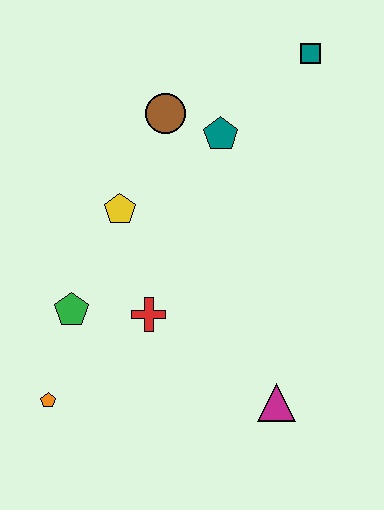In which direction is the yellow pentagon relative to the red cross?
The yellow pentagon is above the red cross.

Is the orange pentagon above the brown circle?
No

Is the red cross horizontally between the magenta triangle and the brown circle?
No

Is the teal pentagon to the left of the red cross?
No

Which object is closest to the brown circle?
The teal pentagon is closest to the brown circle.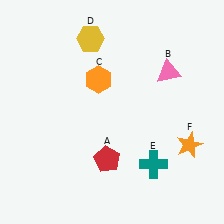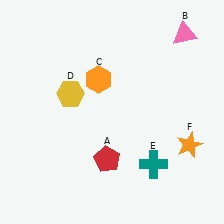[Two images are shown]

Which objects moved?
The objects that moved are: the pink triangle (B), the yellow hexagon (D).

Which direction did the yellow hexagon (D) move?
The yellow hexagon (D) moved down.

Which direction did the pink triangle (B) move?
The pink triangle (B) moved up.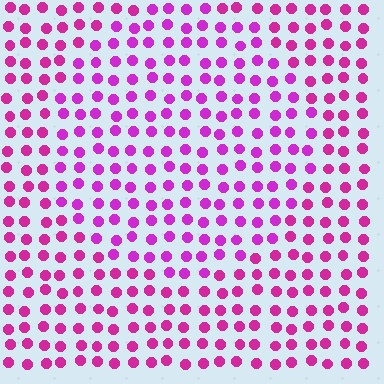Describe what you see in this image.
The image is filled with small magenta elements in a uniform arrangement. A circle-shaped region is visible where the elements are tinted to a slightly different hue, forming a subtle color boundary.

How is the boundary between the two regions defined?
The boundary is defined purely by a slight shift in hue (about 20 degrees). Spacing, size, and orientation are identical on both sides.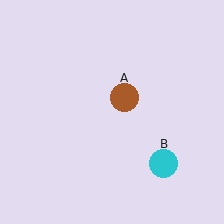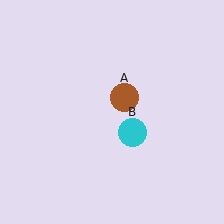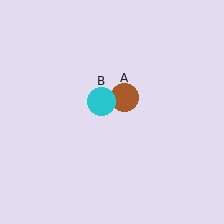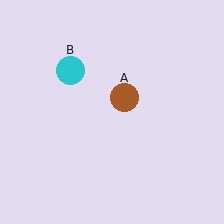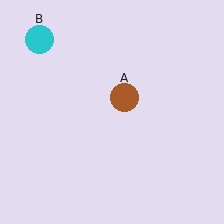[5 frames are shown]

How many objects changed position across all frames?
1 object changed position: cyan circle (object B).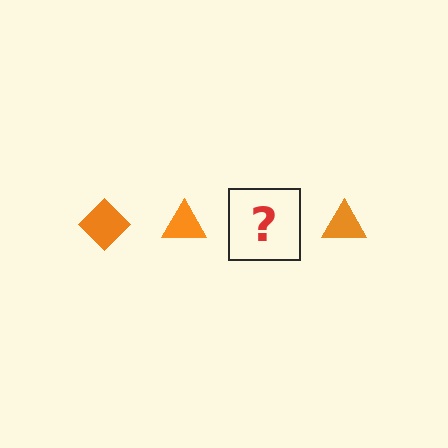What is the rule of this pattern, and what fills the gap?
The rule is that the pattern cycles through diamond, triangle shapes in orange. The gap should be filled with an orange diamond.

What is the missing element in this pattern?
The missing element is an orange diamond.